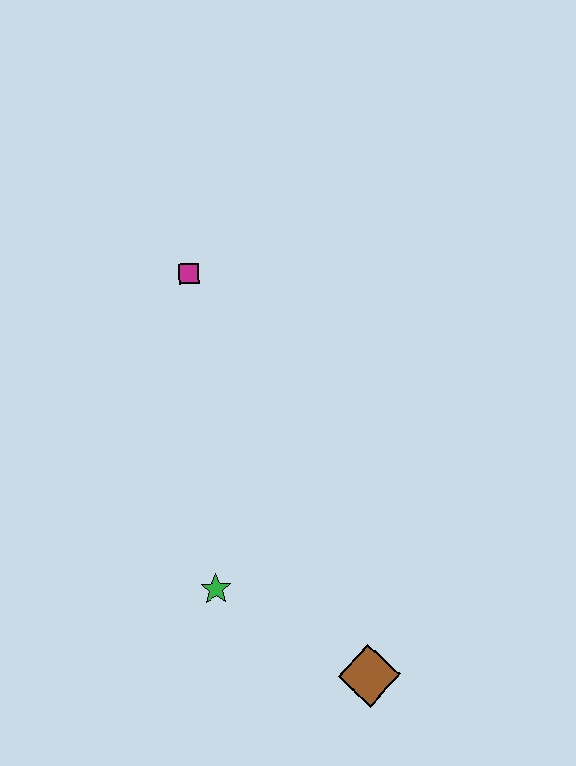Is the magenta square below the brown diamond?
No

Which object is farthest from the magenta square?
The brown diamond is farthest from the magenta square.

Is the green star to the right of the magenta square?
Yes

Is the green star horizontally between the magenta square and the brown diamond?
Yes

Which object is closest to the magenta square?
The green star is closest to the magenta square.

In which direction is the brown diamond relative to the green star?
The brown diamond is to the right of the green star.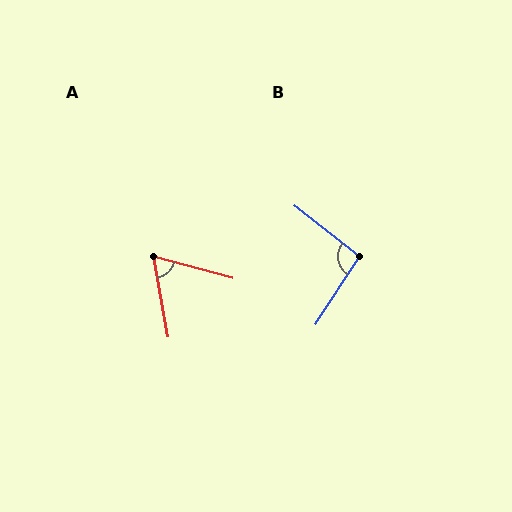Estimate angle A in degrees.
Approximately 65 degrees.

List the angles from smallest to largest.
A (65°), B (95°).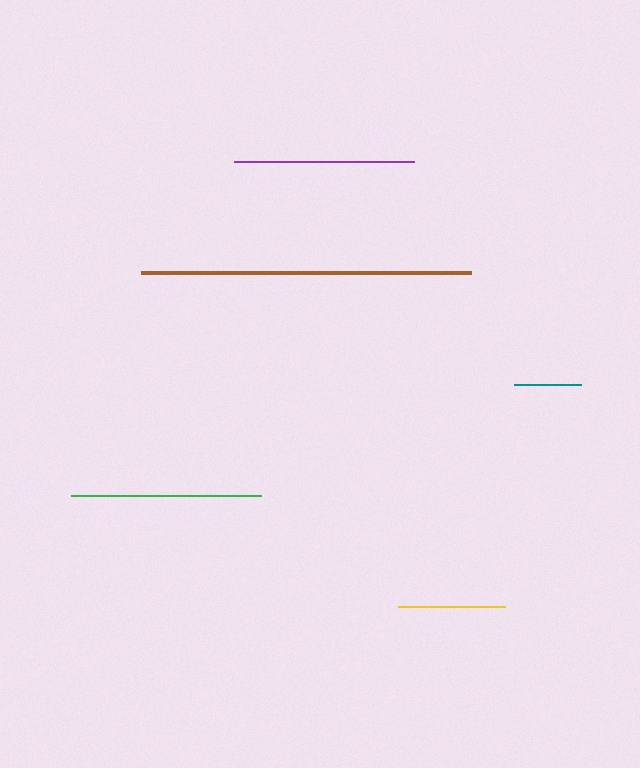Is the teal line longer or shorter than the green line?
The green line is longer than the teal line.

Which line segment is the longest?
The brown line is the longest at approximately 330 pixels.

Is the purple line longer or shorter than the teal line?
The purple line is longer than the teal line.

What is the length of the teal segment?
The teal segment is approximately 67 pixels long.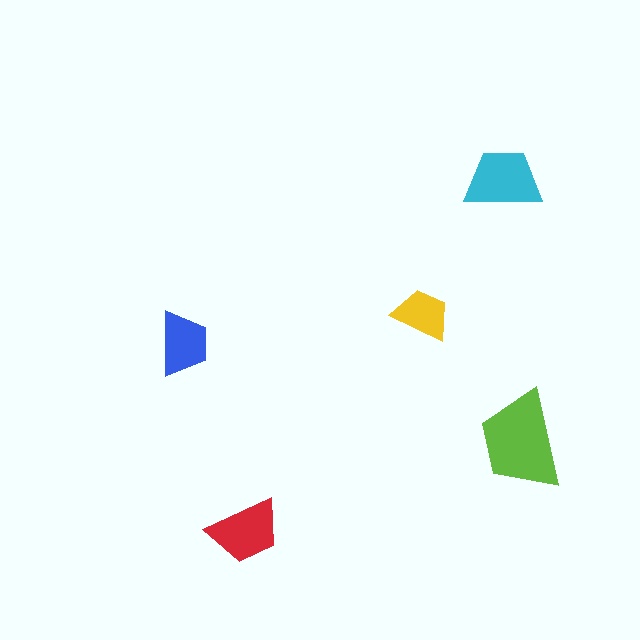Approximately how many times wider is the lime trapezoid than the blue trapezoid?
About 1.5 times wider.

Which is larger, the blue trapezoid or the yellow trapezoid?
The blue one.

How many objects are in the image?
There are 5 objects in the image.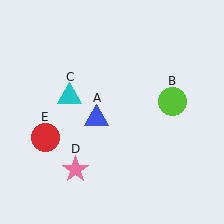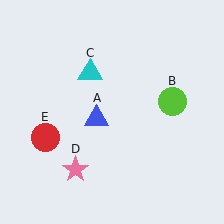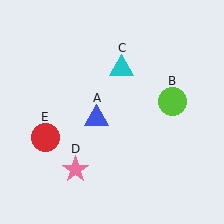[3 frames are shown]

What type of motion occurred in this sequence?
The cyan triangle (object C) rotated clockwise around the center of the scene.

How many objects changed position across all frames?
1 object changed position: cyan triangle (object C).